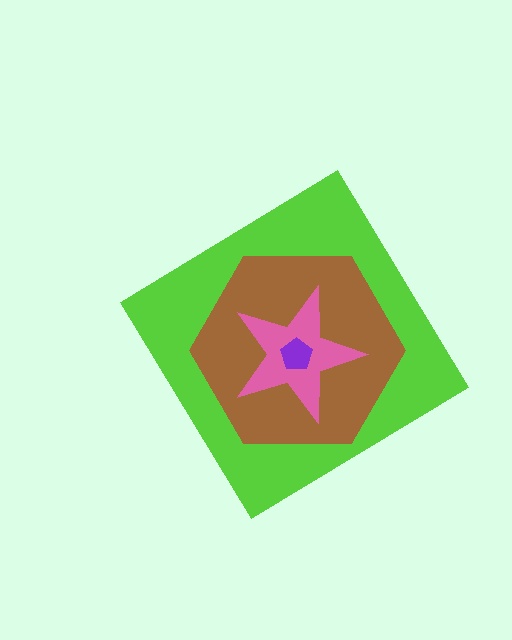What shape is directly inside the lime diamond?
The brown hexagon.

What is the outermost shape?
The lime diamond.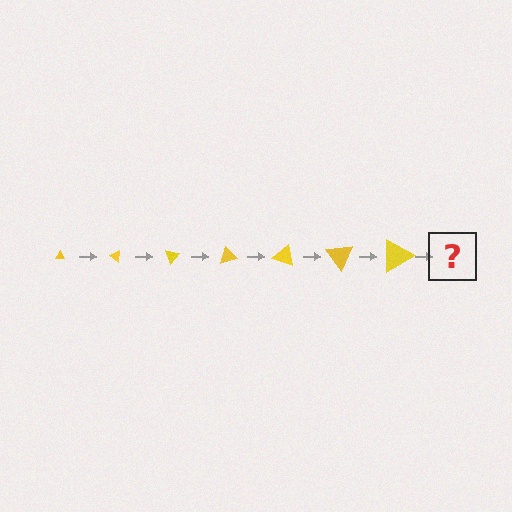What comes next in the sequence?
The next element should be a triangle, larger than the previous one and rotated 245 degrees from the start.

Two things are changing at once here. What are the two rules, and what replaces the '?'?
The two rules are that the triangle grows larger each step and it rotates 35 degrees each step. The '?' should be a triangle, larger than the previous one and rotated 245 degrees from the start.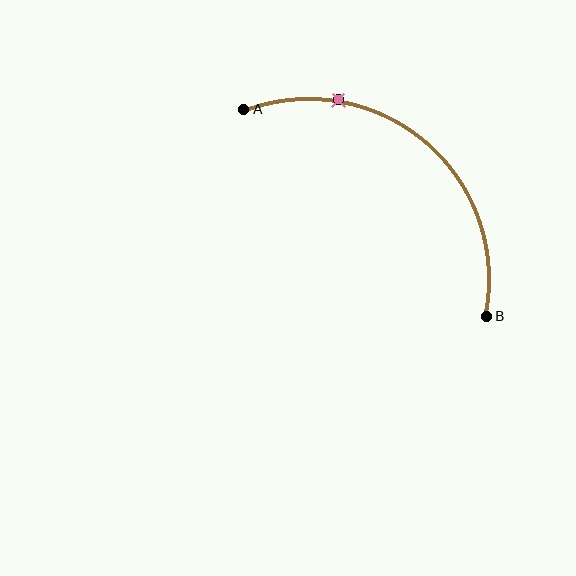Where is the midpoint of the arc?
The arc midpoint is the point on the curve farthest from the straight line joining A and B. It sits above and to the right of that line.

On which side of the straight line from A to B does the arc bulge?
The arc bulges above and to the right of the straight line connecting A and B.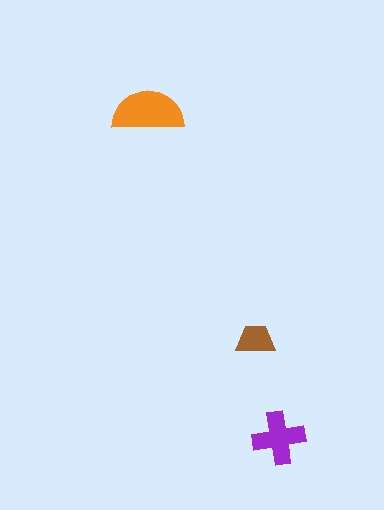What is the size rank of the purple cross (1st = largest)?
2nd.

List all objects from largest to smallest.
The orange semicircle, the purple cross, the brown trapezoid.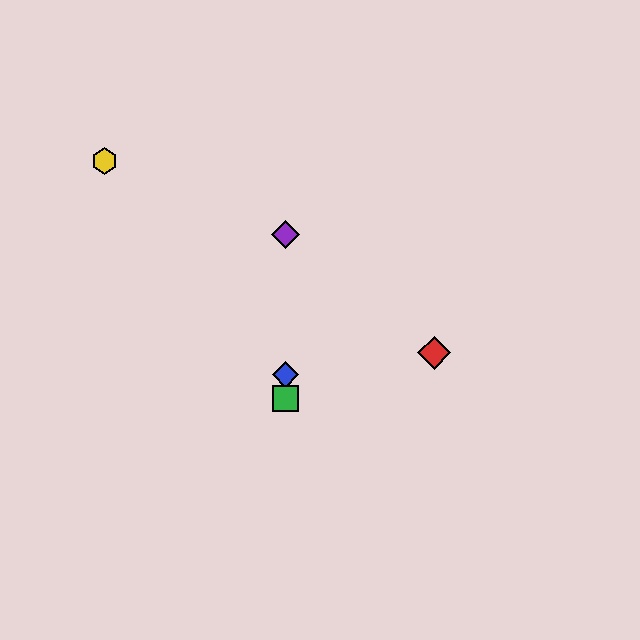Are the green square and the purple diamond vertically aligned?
Yes, both are at x≈286.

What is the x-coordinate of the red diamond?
The red diamond is at x≈434.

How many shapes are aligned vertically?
3 shapes (the blue diamond, the green square, the purple diamond) are aligned vertically.